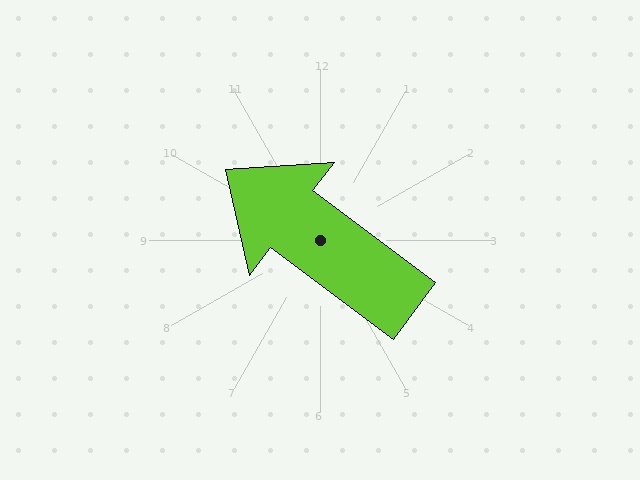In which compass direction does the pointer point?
Northwest.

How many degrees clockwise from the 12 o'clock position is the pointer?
Approximately 307 degrees.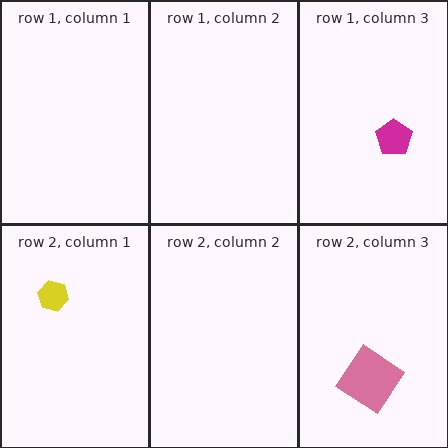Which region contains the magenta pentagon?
The row 1, column 3 region.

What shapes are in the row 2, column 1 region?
The yellow hexagon.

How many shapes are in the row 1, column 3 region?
1.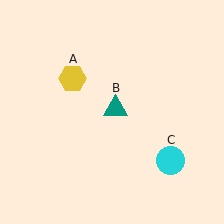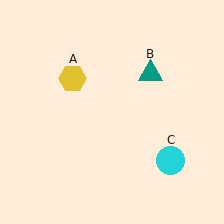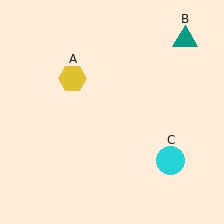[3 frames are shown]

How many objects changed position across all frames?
1 object changed position: teal triangle (object B).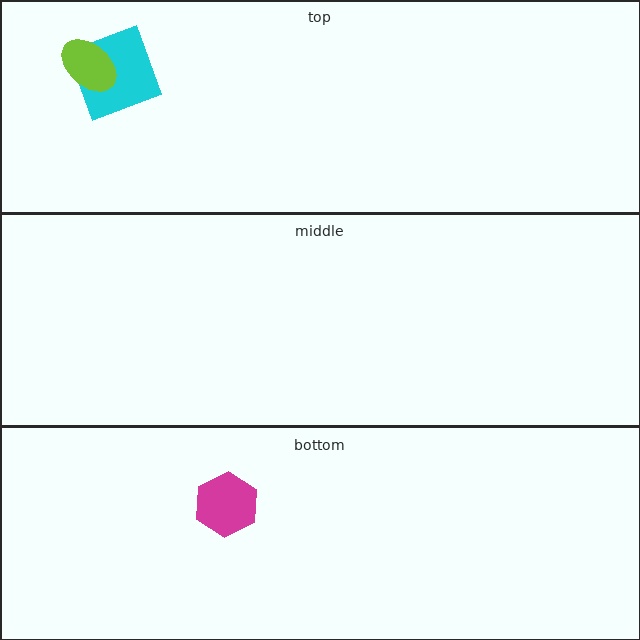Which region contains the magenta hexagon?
The bottom region.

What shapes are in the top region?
The cyan square, the lime ellipse.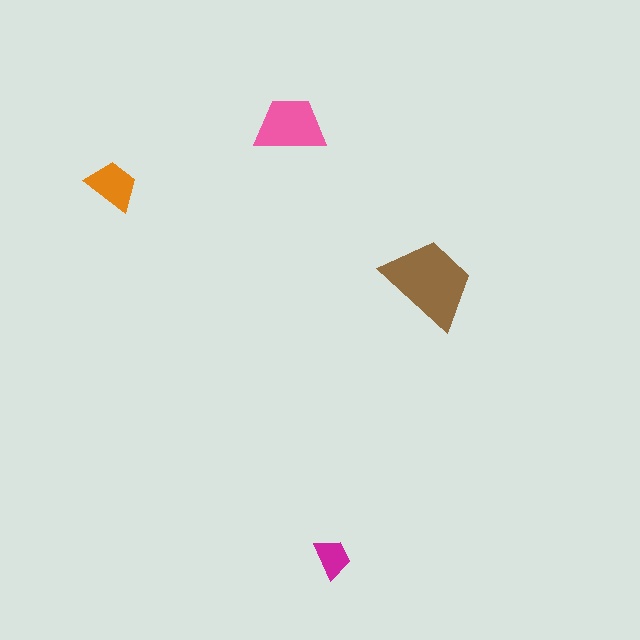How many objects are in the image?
There are 4 objects in the image.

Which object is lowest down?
The magenta trapezoid is bottommost.